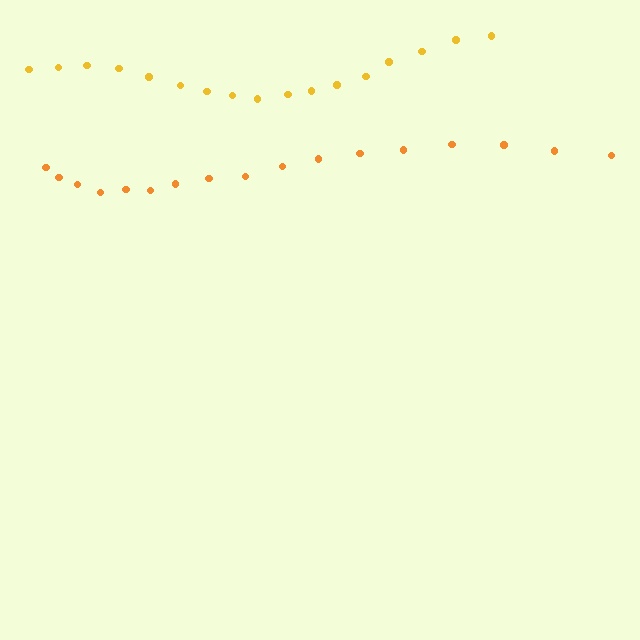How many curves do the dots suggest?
There are 2 distinct paths.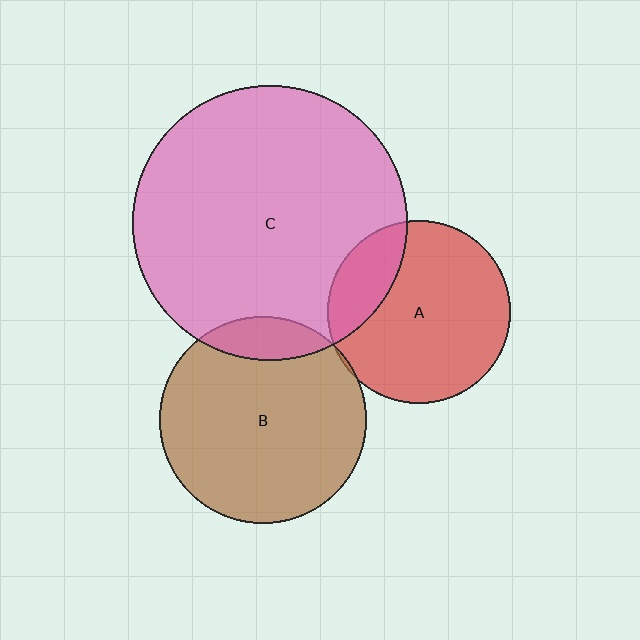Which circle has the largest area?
Circle C (pink).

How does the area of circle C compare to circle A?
Approximately 2.3 times.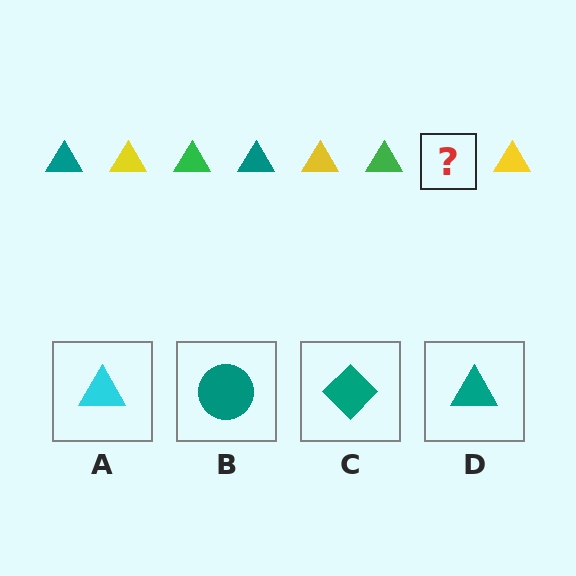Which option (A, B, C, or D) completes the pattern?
D.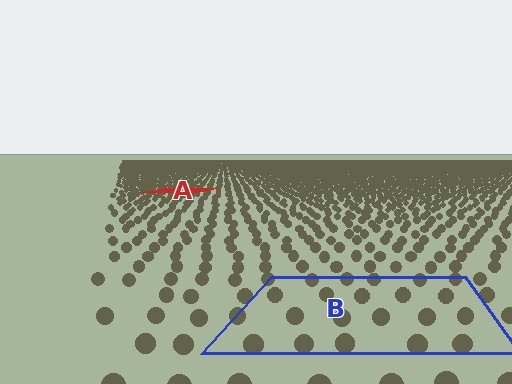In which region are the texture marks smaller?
The texture marks are smaller in region A, because it is farther away.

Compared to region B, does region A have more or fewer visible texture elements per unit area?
Region A has more texture elements per unit area — they are packed more densely because it is farther away.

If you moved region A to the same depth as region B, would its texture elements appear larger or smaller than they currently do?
They would appear larger. At a closer depth, the same texture elements are projected at a bigger on-screen size.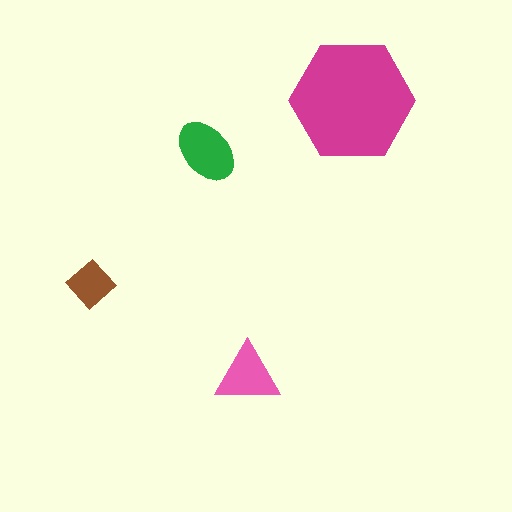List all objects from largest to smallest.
The magenta hexagon, the green ellipse, the pink triangle, the brown diamond.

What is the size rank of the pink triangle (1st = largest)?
3rd.